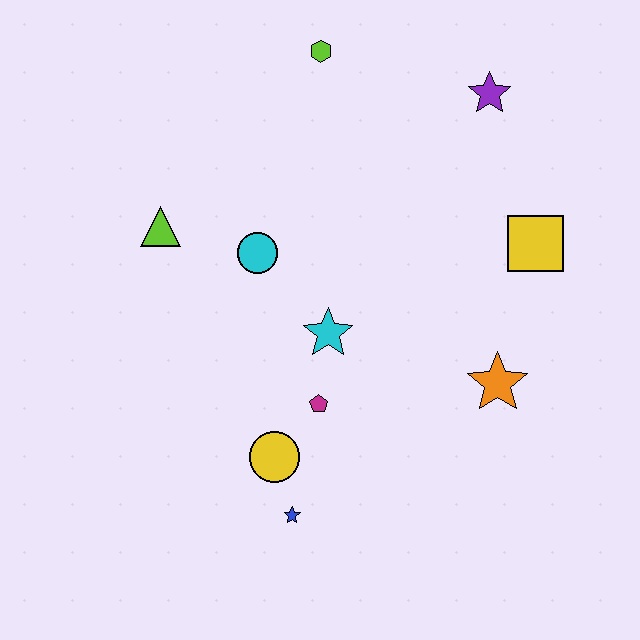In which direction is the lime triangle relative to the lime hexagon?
The lime triangle is below the lime hexagon.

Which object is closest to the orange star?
The yellow square is closest to the orange star.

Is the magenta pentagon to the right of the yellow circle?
Yes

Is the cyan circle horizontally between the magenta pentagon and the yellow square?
No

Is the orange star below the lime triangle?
Yes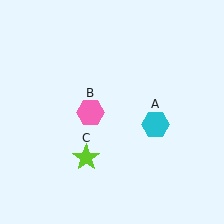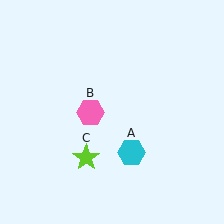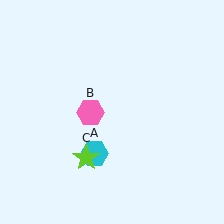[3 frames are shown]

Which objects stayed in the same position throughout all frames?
Pink hexagon (object B) and lime star (object C) remained stationary.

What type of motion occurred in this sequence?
The cyan hexagon (object A) rotated clockwise around the center of the scene.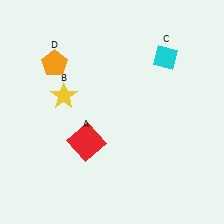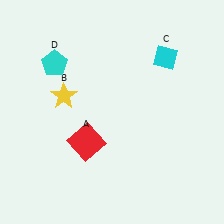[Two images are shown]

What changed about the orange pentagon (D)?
In Image 1, D is orange. In Image 2, it changed to cyan.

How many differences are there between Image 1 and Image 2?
There is 1 difference between the two images.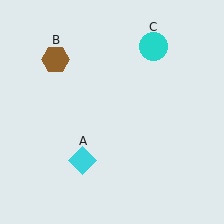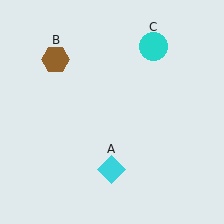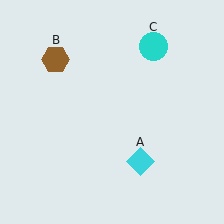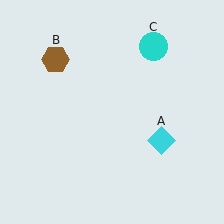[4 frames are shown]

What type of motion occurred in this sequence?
The cyan diamond (object A) rotated counterclockwise around the center of the scene.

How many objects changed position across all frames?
1 object changed position: cyan diamond (object A).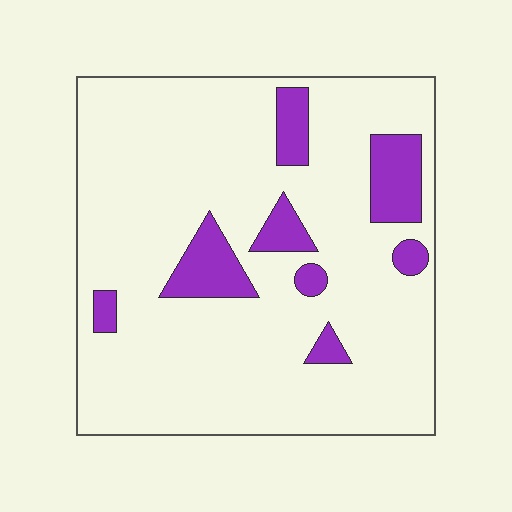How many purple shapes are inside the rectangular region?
8.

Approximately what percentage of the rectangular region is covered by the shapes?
Approximately 15%.